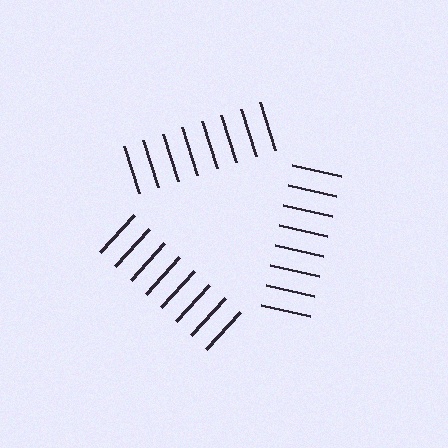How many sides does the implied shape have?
3 sides — the line-ends trace a triangle.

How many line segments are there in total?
24 — 8 along each of the 3 edges.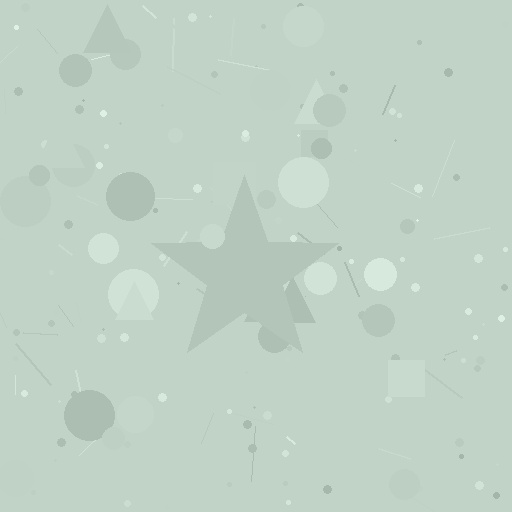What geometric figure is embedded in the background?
A star is embedded in the background.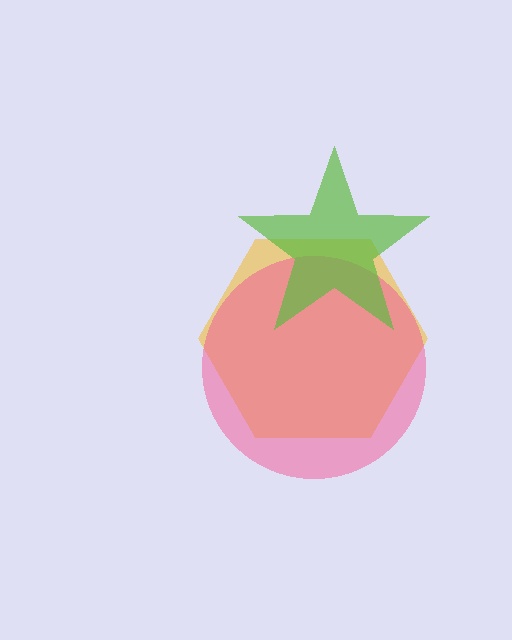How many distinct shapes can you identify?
There are 3 distinct shapes: a yellow hexagon, a pink circle, a lime star.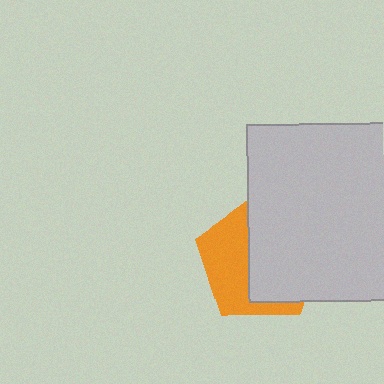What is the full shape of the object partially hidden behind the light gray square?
The partially hidden object is an orange pentagon.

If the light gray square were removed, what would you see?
You would see the complete orange pentagon.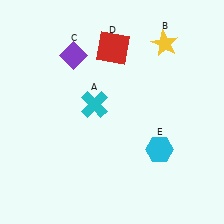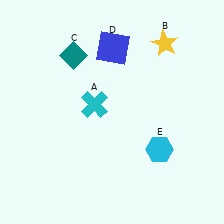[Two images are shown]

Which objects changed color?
C changed from purple to teal. D changed from red to blue.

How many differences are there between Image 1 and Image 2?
There are 2 differences between the two images.